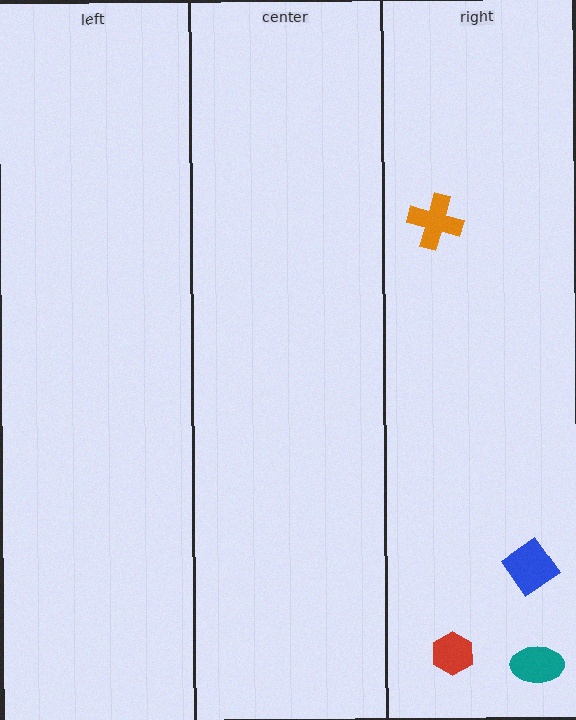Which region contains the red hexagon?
The right region.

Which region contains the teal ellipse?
The right region.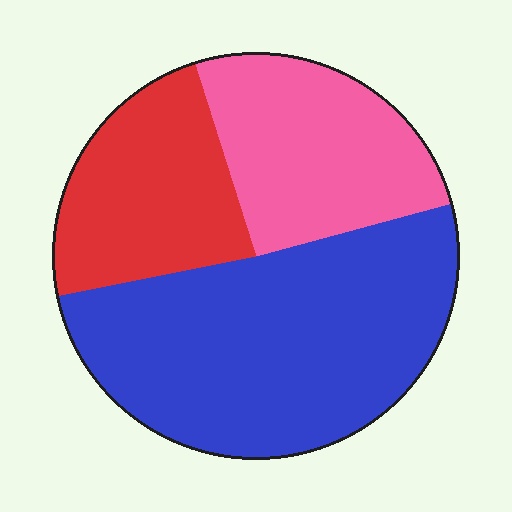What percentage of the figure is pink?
Pink takes up about one quarter (1/4) of the figure.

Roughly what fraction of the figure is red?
Red covers 23% of the figure.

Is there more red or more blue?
Blue.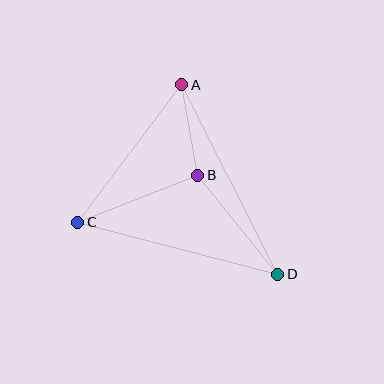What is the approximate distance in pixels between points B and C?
The distance between B and C is approximately 129 pixels.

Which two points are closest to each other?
Points A and B are closest to each other.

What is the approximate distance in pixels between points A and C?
The distance between A and C is approximately 173 pixels.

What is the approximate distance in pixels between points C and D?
The distance between C and D is approximately 207 pixels.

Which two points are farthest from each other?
Points A and D are farthest from each other.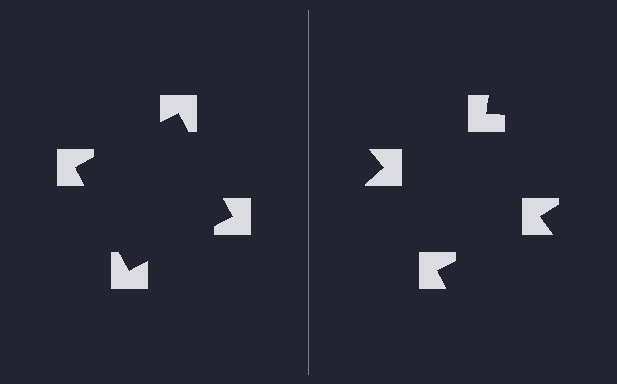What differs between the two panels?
The notched squares are positioned identically on both sides; only the wedge orientations differ. On the left they align to a square; on the right they are misaligned.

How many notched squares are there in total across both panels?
8 — 4 on each side.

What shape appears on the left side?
An illusory square.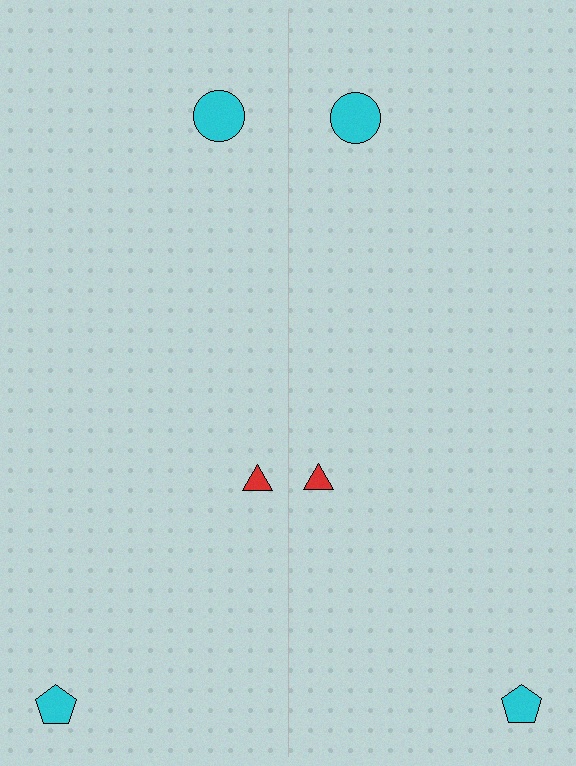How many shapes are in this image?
There are 6 shapes in this image.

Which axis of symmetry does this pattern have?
The pattern has a vertical axis of symmetry running through the center of the image.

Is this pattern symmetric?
Yes, this pattern has bilateral (reflection) symmetry.